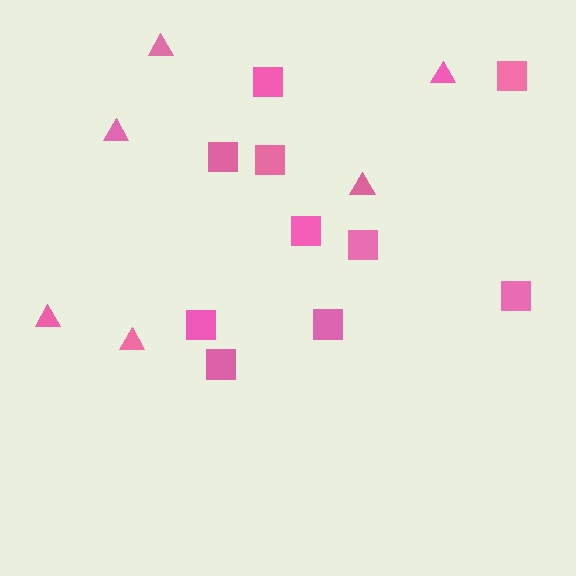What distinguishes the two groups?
There are 2 groups: one group of triangles (6) and one group of squares (10).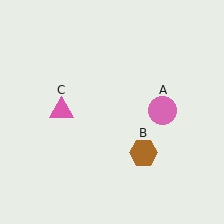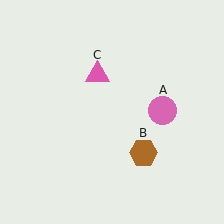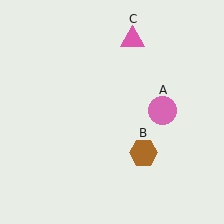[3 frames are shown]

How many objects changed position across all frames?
1 object changed position: pink triangle (object C).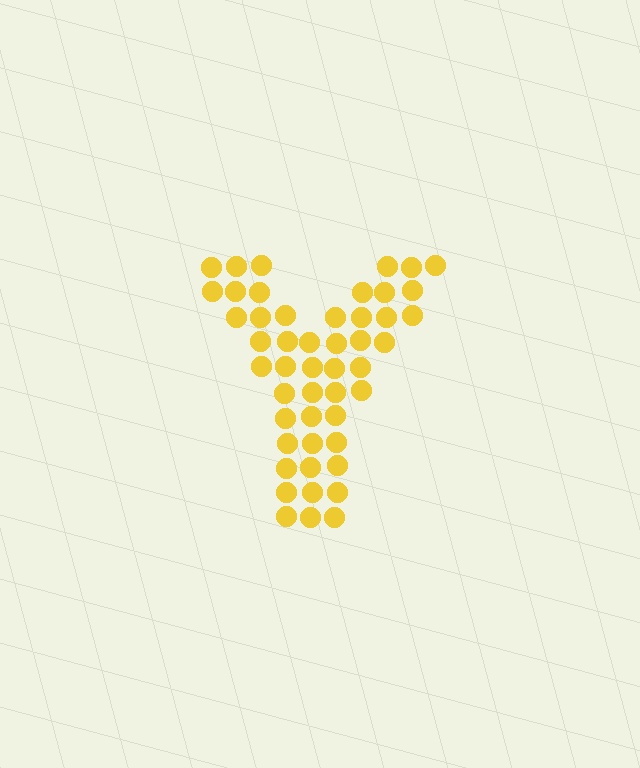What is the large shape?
The large shape is the letter Y.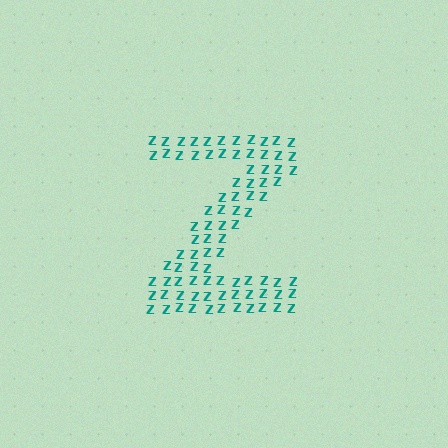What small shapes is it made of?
It is made of small letter Z's.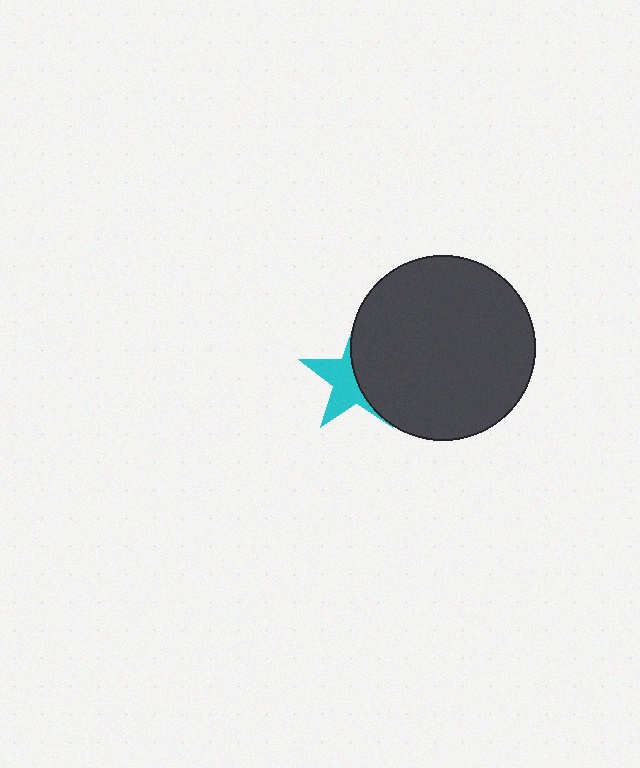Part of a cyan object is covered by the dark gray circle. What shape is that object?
It is a star.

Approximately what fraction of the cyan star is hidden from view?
Roughly 51% of the cyan star is hidden behind the dark gray circle.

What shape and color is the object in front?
The object in front is a dark gray circle.